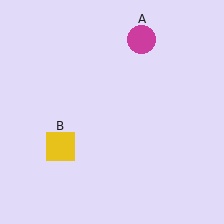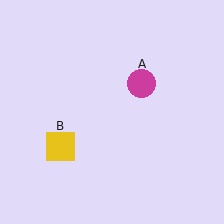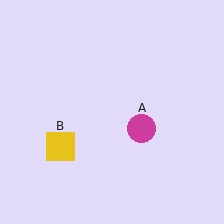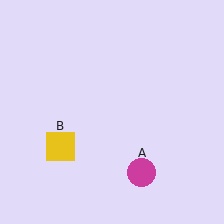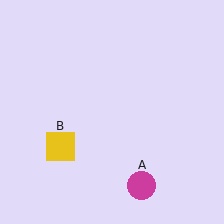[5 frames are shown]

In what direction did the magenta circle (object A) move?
The magenta circle (object A) moved down.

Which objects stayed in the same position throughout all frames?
Yellow square (object B) remained stationary.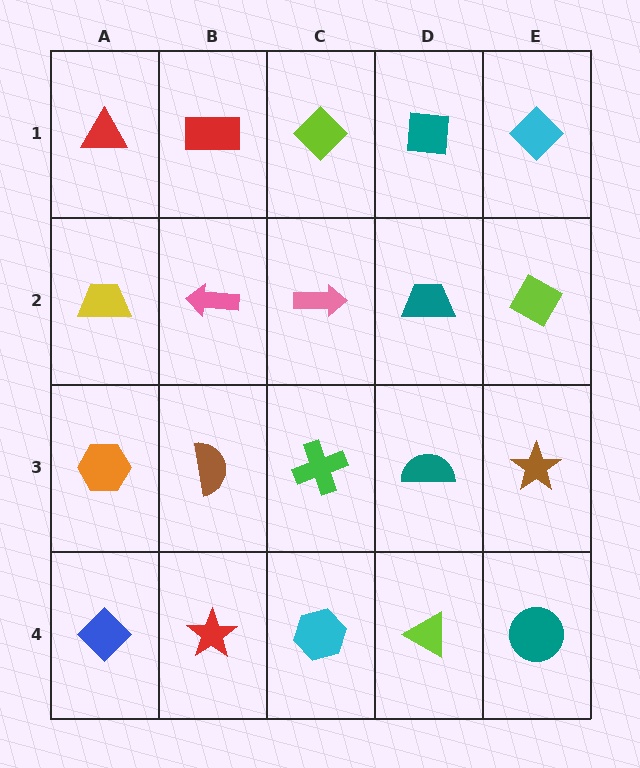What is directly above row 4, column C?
A green cross.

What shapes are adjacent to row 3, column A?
A yellow trapezoid (row 2, column A), a blue diamond (row 4, column A), a brown semicircle (row 3, column B).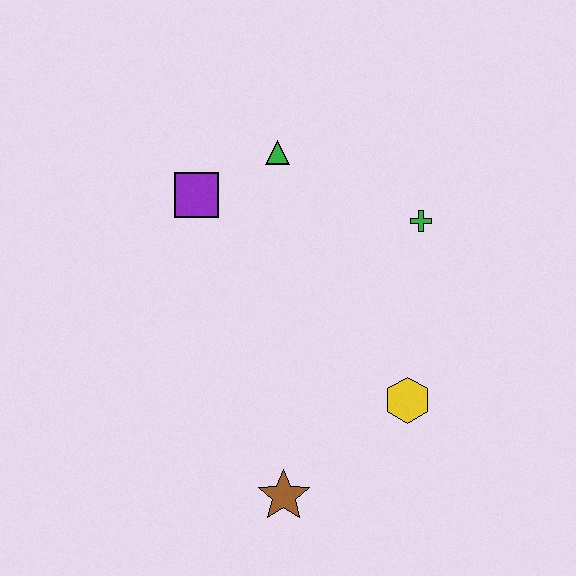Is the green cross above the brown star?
Yes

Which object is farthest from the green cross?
The brown star is farthest from the green cross.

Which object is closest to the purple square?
The green triangle is closest to the purple square.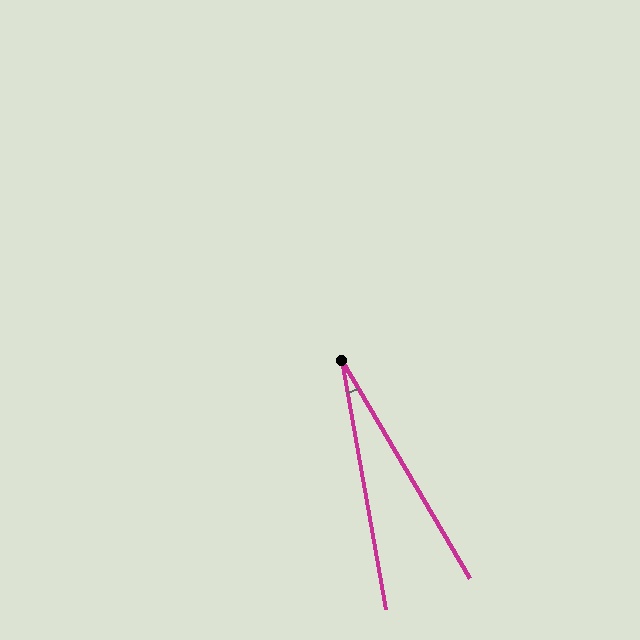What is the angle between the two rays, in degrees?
Approximately 21 degrees.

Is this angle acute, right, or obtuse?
It is acute.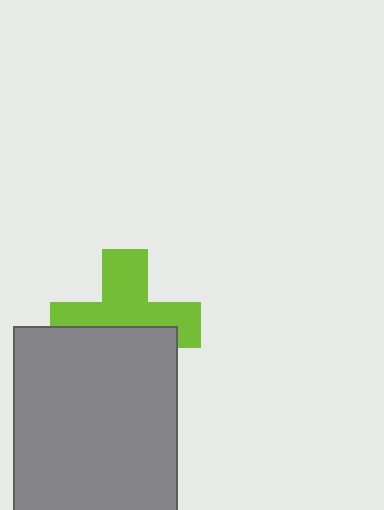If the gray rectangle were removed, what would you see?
You would see the complete lime cross.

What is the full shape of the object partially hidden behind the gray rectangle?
The partially hidden object is a lime cross.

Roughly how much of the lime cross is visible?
About half of it is visible (roughly 56%).